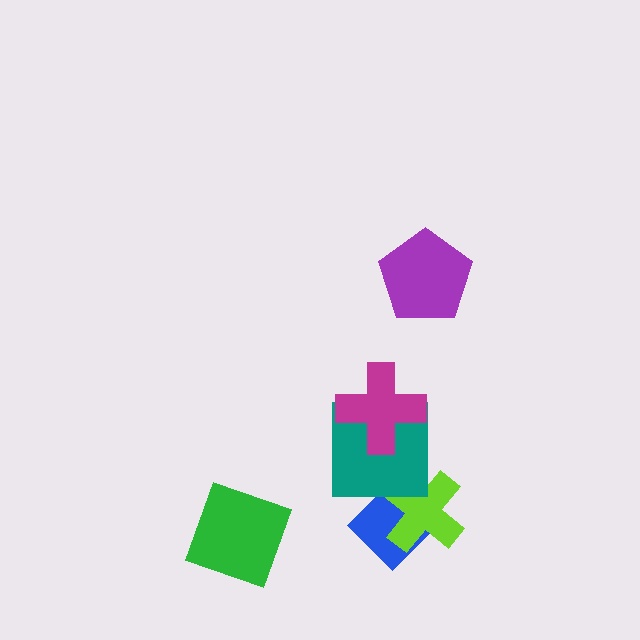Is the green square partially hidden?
No, no other shape covers it.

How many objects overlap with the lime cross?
2 objects overlap with the lime cross.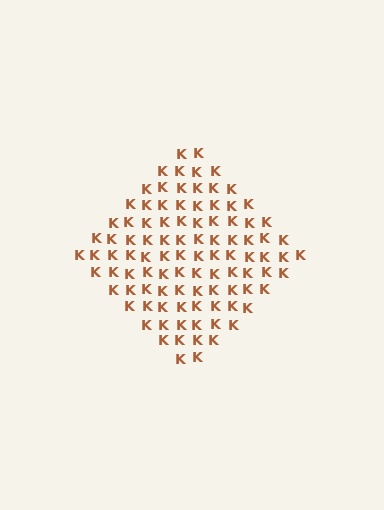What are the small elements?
The small elements are letter K's.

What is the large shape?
The large shape is a diamond.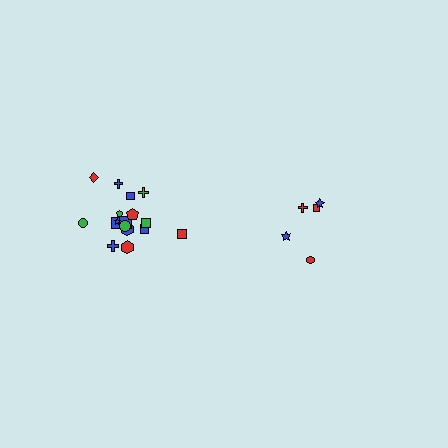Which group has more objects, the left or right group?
The left group.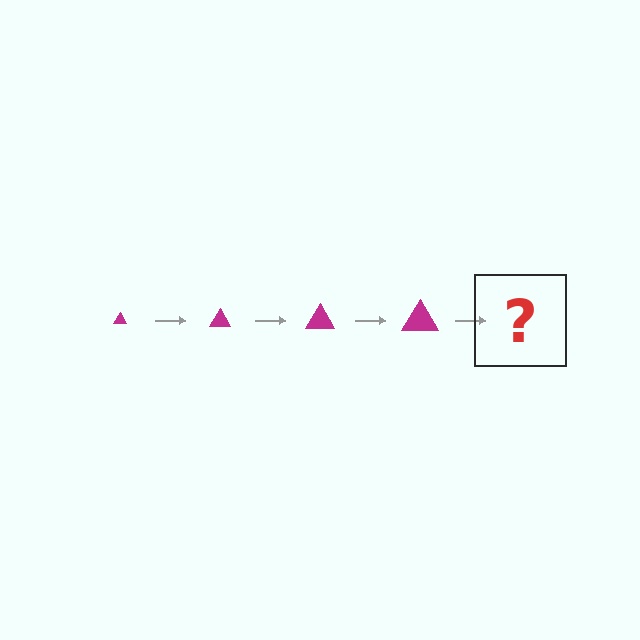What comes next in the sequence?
The next element should be a magenta triangle, larger than the previous one.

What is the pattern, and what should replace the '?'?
The pattern is that the triangle gets progressively larger each step. The '?' should be a magenta triangle, larger than the previous one.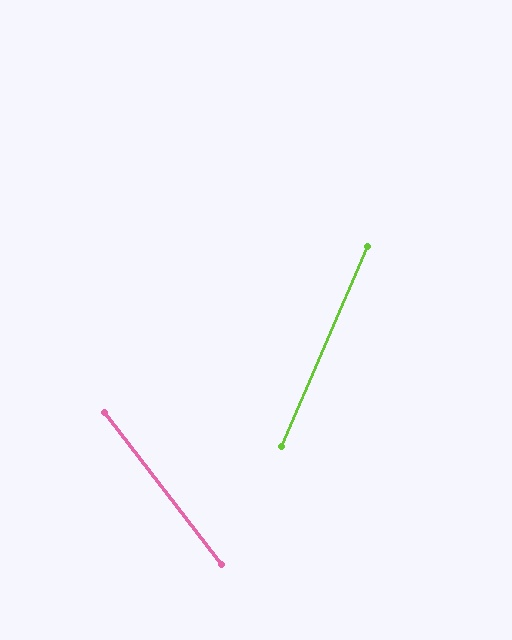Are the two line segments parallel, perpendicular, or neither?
Neither parallel nor perpendicular — they differ by about 61°.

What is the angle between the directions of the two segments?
Approximately 61 degrees.